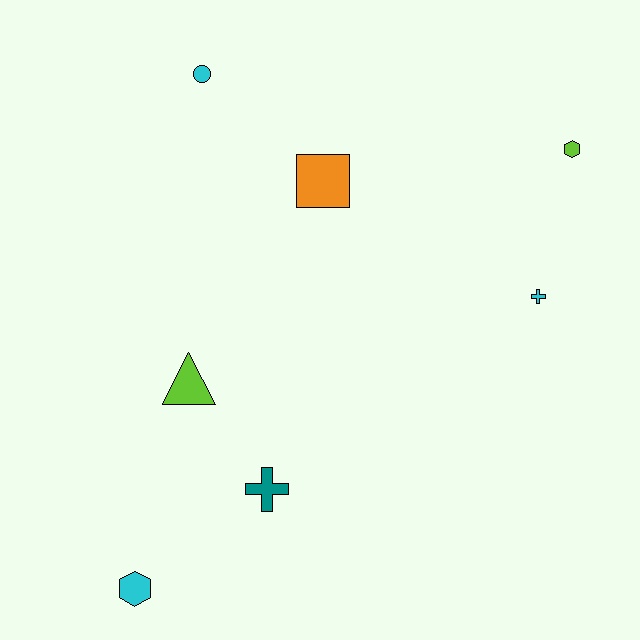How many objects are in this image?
There are 7 objects.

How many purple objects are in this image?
There are no purple objects.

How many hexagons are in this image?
There are 2 hexagons.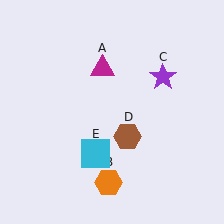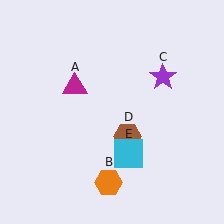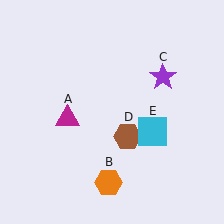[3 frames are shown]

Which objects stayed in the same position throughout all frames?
Orange hexagon (object B) and purple star (object C) and brown hexagon (object D) remained stationary.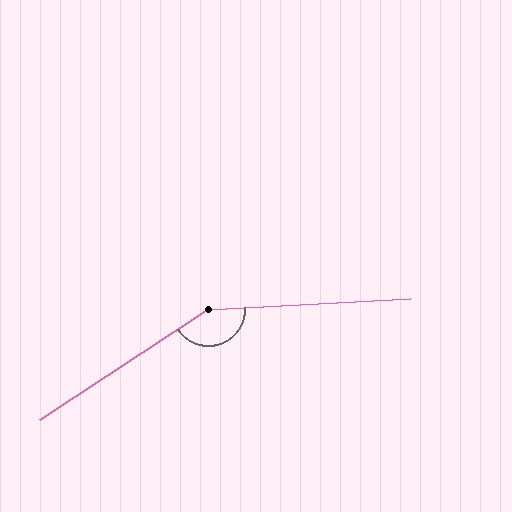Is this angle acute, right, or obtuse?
It is obtuse.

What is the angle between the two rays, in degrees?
Approximately 150 degrees.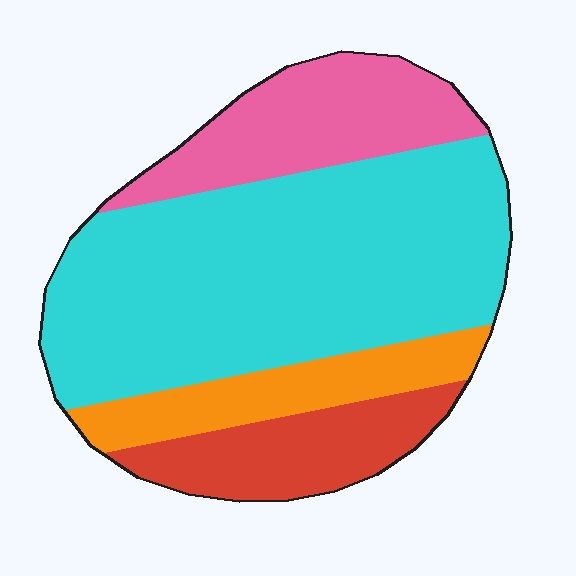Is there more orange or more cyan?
Cyan.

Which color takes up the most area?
Cyan, at roughly 55%.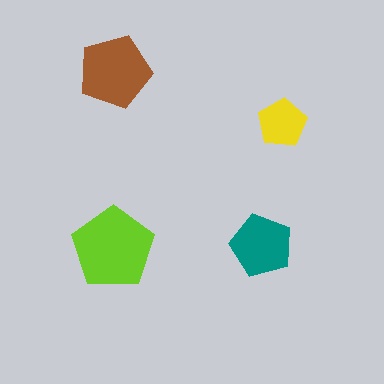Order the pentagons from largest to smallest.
the lime one, the brown one, the teal one, the yellow one.